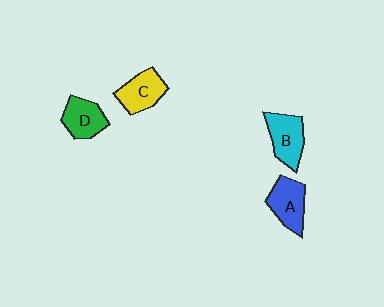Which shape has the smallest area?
Shape D (green).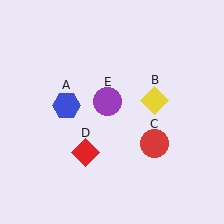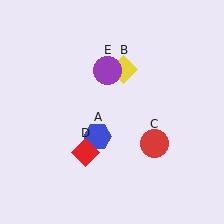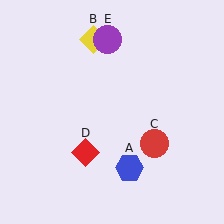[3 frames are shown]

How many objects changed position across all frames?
3 objects changed position: blue hexagon (object A), yellow diamond (object B), purple circle (object E).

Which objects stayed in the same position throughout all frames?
Red circle (object C) and red diamond (object D) remained stationary.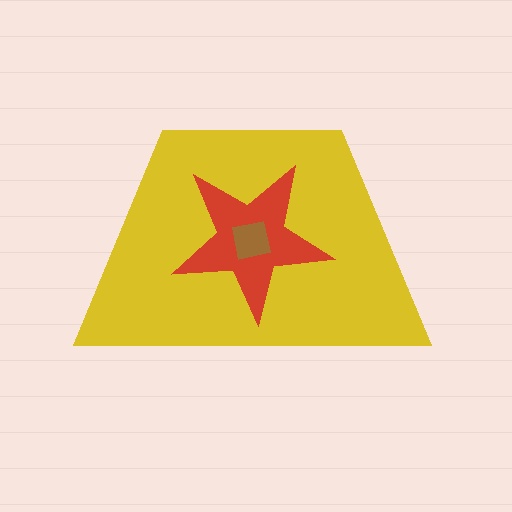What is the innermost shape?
The brown square.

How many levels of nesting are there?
3.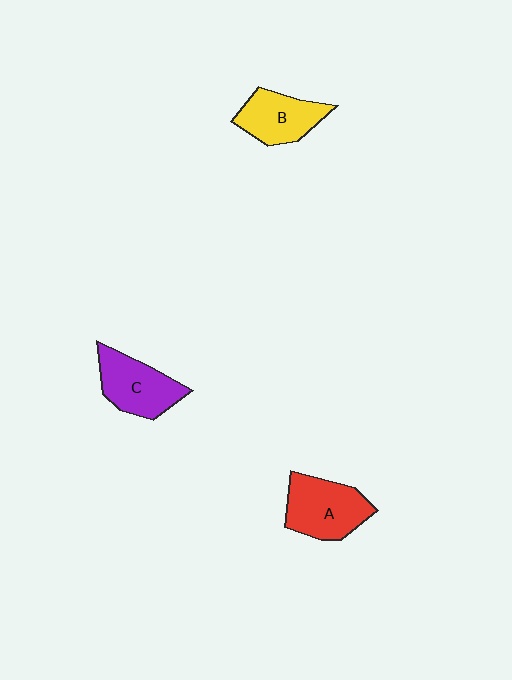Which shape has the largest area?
Shape A (red).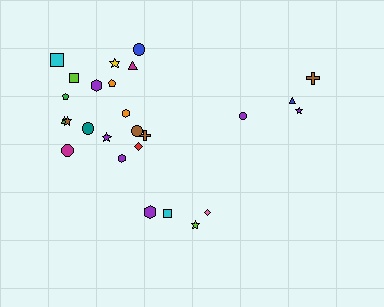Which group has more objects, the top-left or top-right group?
The top-left group.